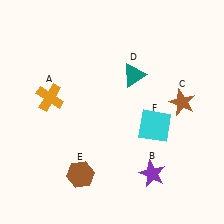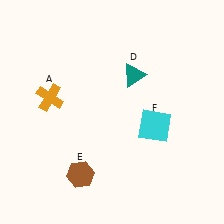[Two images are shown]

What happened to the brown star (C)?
The brown star (C) was removed in Image 2. It was in the top-right area of Image 1.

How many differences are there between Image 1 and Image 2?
There are 2 differences between the two images.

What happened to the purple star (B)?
The purple star (B) was removed in Image 2. It was in the bottom-right area of Image 1.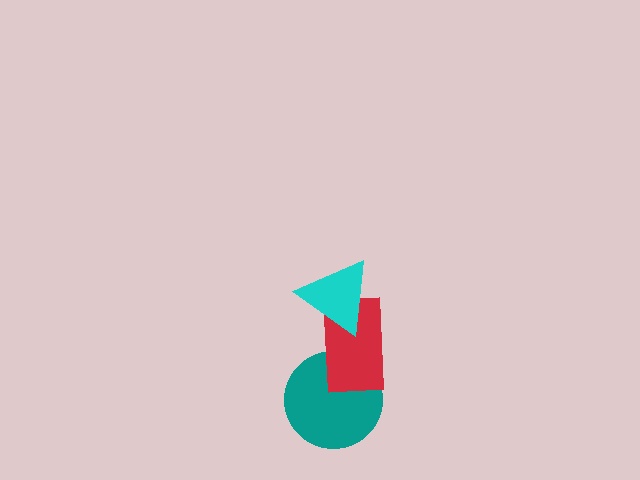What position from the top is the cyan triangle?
The cyan triangle is 1st from the top.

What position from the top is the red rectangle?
The red rectangle is 2nd from the top.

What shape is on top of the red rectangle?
The cyan triangle is on top of the red rectangle.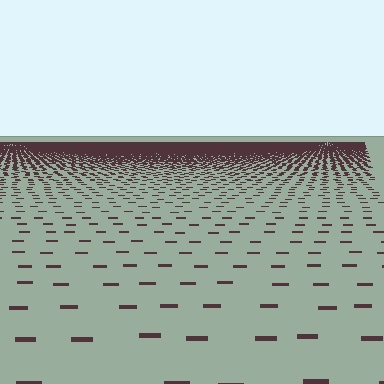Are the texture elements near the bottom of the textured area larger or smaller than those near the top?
Larger. Near the bottom, elements are closer to the viewer and appear at a bigger on-screen size.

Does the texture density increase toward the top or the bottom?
Density increases toward the top.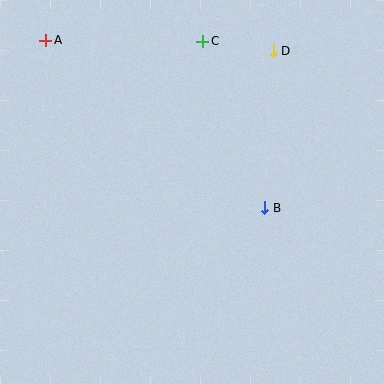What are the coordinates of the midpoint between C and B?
The midpoint between C and B is at (234, 125).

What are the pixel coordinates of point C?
Point C is at (203, 41).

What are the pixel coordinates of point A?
Point A is at (46, 40).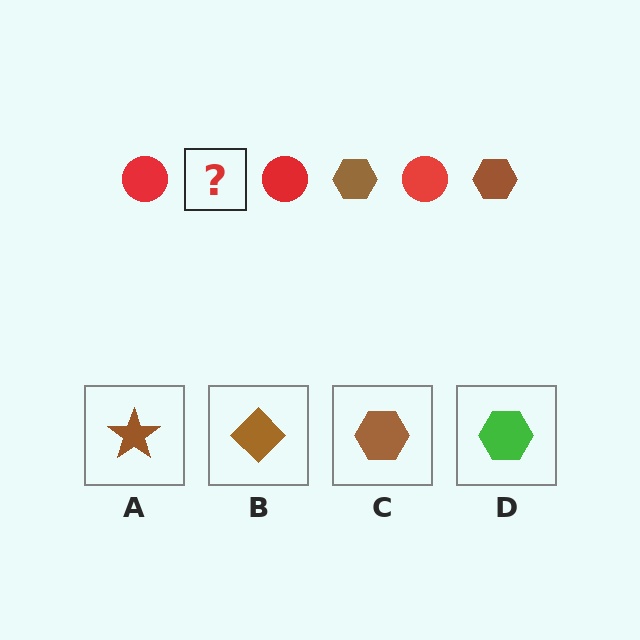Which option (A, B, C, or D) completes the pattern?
C.